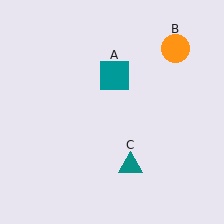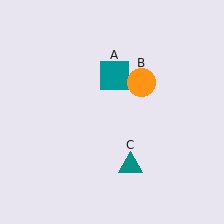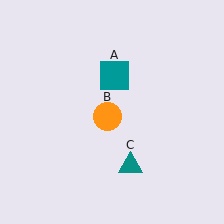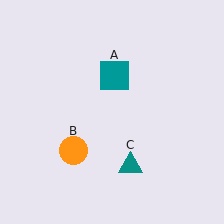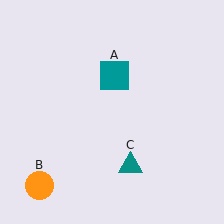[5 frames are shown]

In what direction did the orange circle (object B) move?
The orange circle (object B) moved down and to the left.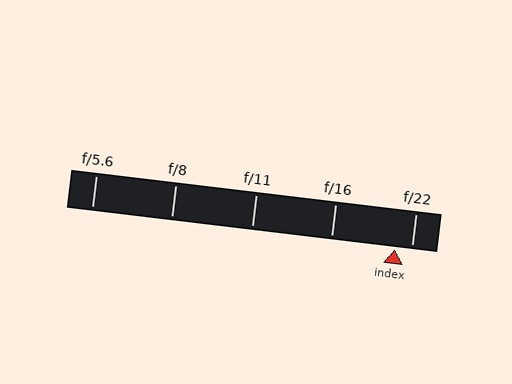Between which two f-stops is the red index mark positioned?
The index mark is between f/16 and f/22.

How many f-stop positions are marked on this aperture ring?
There are 5 f-stop positions marked.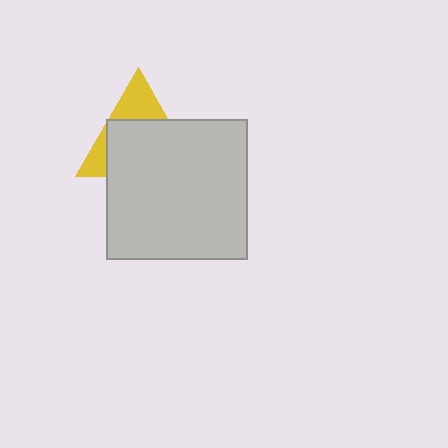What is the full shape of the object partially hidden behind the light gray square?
The partially hidden object is a yellow triangle.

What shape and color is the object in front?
The object in front is a light gray square.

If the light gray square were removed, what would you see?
You would see the complete yellow triangle.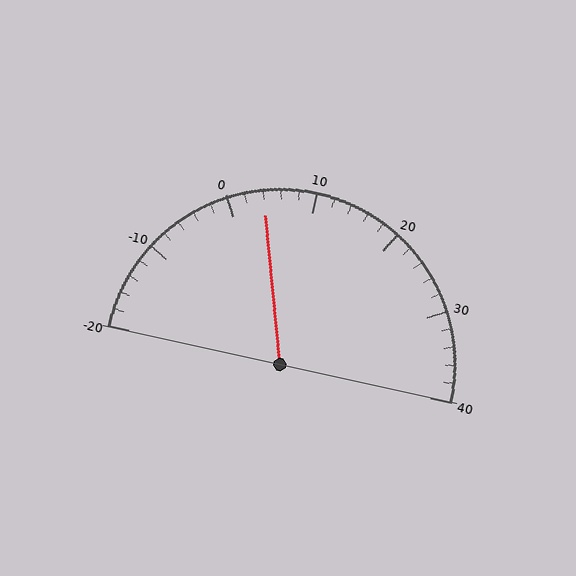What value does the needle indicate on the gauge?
The needle indicates approximately 4.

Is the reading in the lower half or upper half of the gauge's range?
The reading is in the lower half of the range (-20 to 40).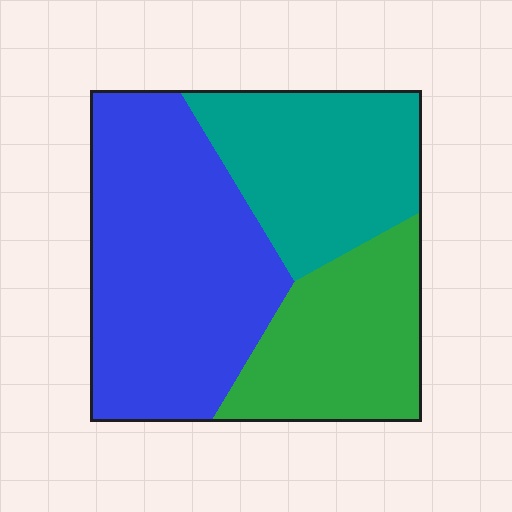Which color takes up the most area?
Blue, at roughly 45%.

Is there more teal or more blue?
Blue.